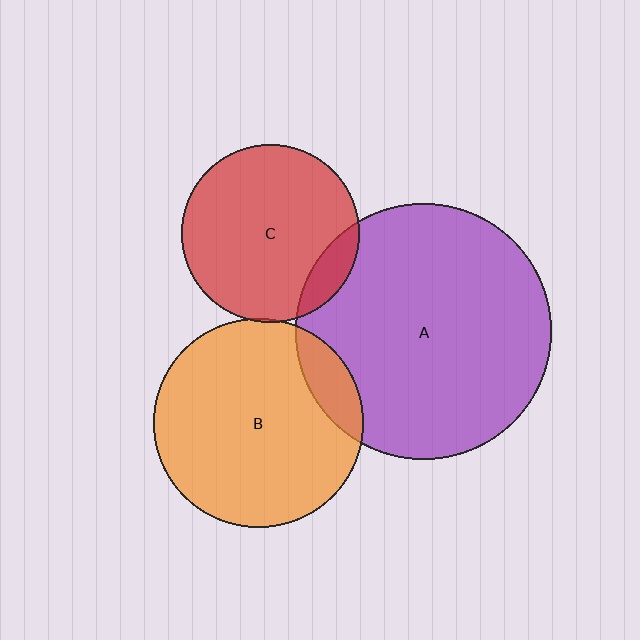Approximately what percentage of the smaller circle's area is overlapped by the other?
Approximately 10%.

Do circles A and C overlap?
Yes.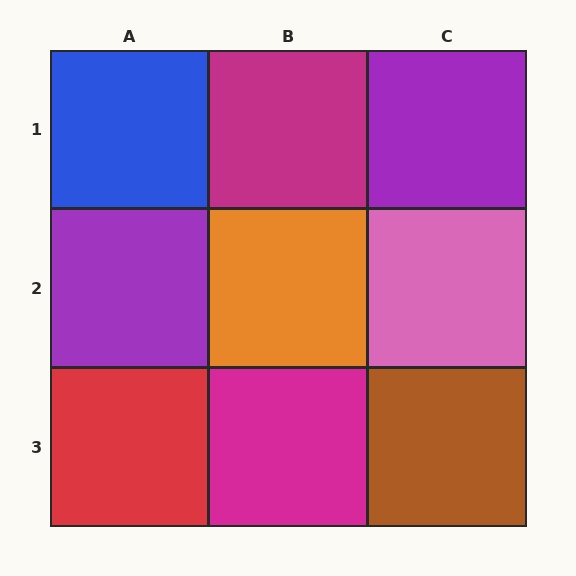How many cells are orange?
1 cell is orange.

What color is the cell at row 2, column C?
Pink.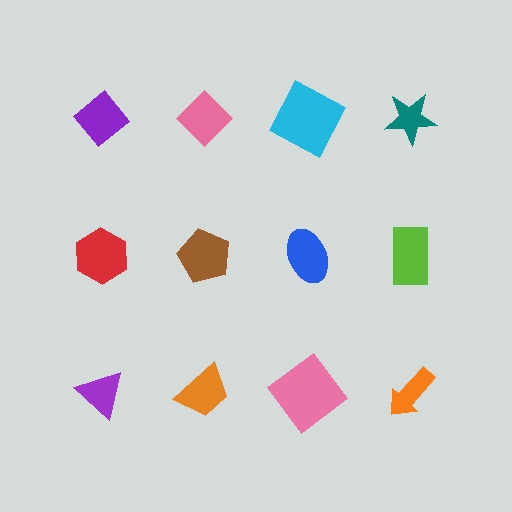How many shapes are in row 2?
4 shapes.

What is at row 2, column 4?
A lime rectangle.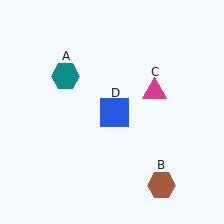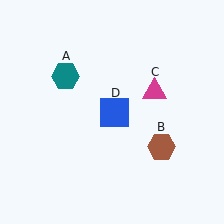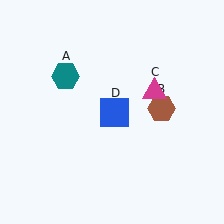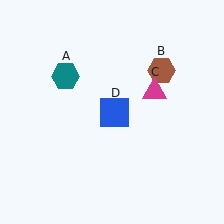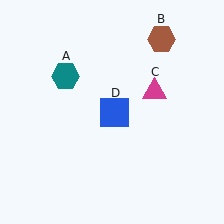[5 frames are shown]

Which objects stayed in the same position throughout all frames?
Teal hexagon (object A) and magenta triangle (object C) and blue square (object D) remained stationary.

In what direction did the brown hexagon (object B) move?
The brown hexagon (object B) moved up.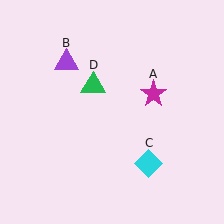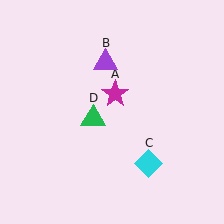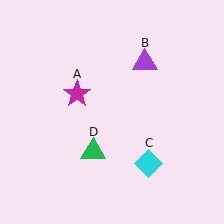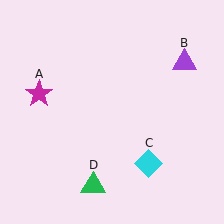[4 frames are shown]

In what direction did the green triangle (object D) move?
The green triangle (object D) moved down.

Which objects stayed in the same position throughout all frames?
Cyan diamond (object C) remained stationary.